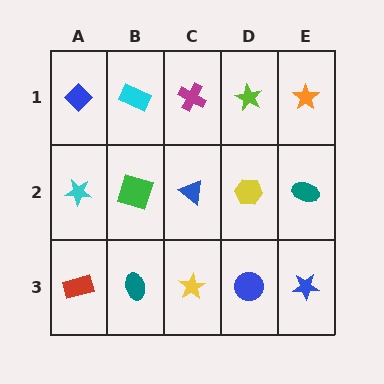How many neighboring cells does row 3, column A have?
2.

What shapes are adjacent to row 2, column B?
A cyan rectangle (row 1, column B), a teal ellipse (row 3, column B), a cyan star (row 2, column A), a blue triangle (row 2, column C).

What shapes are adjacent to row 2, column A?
A blue diamond (row 1, column A), a red rectangle (row 3, column A), a green square (row 2, column B).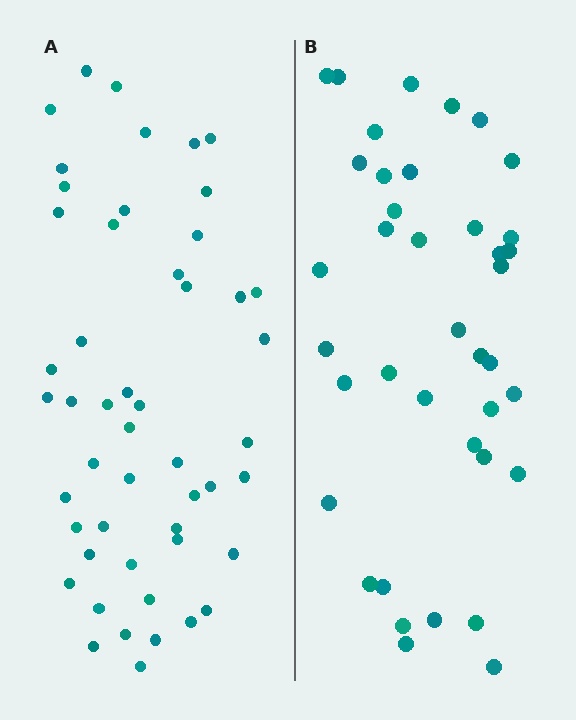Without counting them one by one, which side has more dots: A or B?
Region A (the left region) has more dots.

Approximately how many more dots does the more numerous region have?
Region A has roughly 12 or so more dots than region B.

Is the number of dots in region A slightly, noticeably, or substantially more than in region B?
Region A has noticeably more, but not dramatically so. The ratio is roughly 1.3 to 1.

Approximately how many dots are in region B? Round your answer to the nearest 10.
About 40 dots. (The exact count is 39, which rounds to 40.)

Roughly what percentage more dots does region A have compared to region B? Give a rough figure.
About 30% more.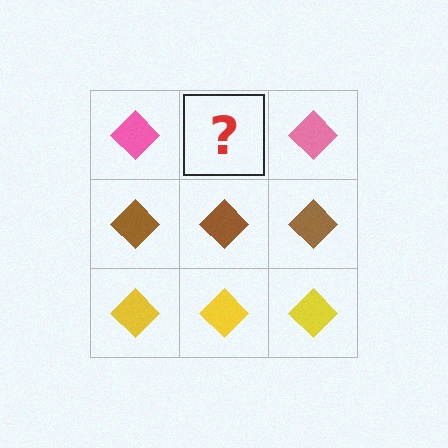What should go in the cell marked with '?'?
The missing cell should contain a pink diamond.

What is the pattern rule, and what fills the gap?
The rule is that each row has a consistent color. The gap should be filled with a pink diamond.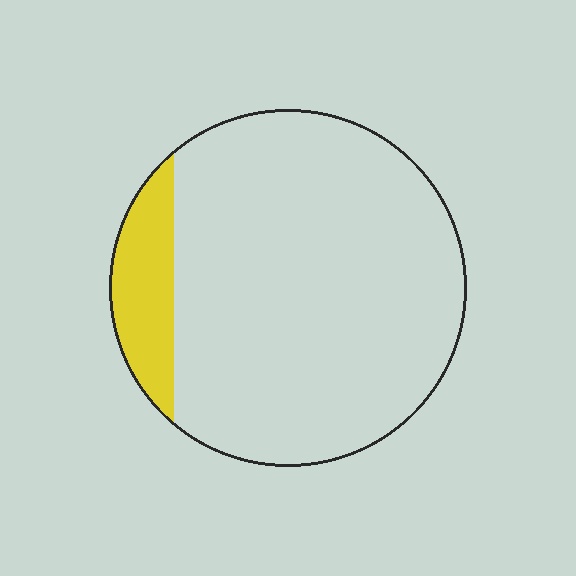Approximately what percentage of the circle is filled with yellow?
Approximately 10%.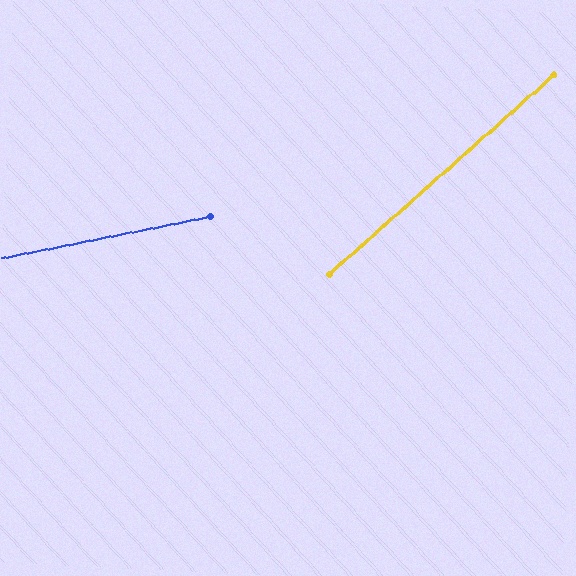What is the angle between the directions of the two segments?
Approximately 30 degrees.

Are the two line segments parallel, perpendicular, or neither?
Neither parallel nor perpendicular — they differ by about 30°.